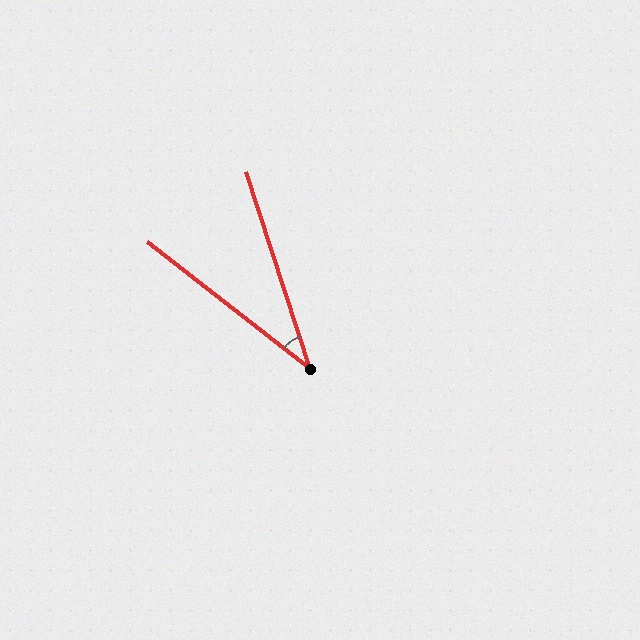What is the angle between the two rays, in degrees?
Approximately 34 degrees.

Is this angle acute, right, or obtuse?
It is acute.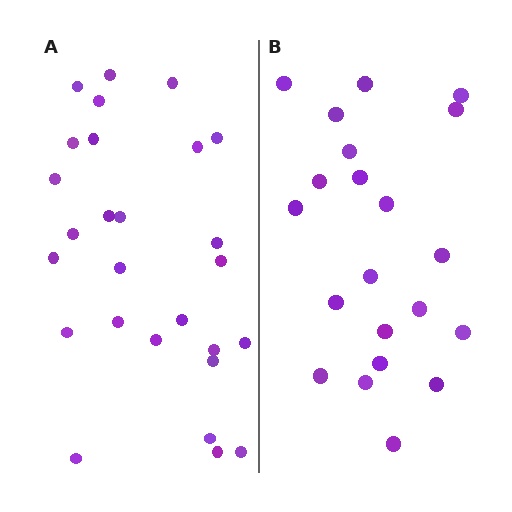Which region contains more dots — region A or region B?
Region A (the left region) has more dots.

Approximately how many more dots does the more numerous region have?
Region A has about 6 more dots than region B.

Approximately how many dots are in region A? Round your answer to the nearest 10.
About 30 dots. (The exact count is 27, which rounds to 30.)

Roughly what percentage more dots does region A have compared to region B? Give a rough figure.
About 30% more.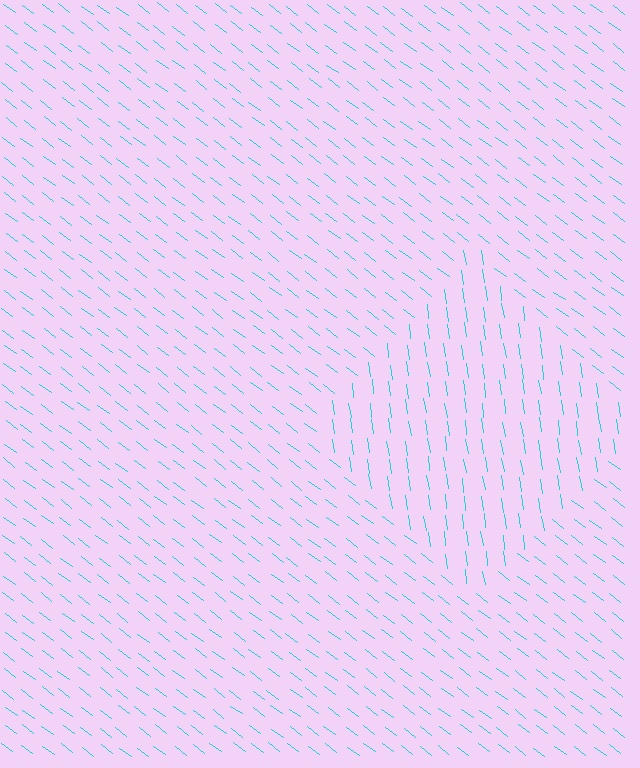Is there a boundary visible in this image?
Yes, there is a texture boundary formed by a change in line orientation.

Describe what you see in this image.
The image is filled with small cyan line segments. A diamond region in the image has lines oriented differently from the surrounding lines, creating a visible texture boundary.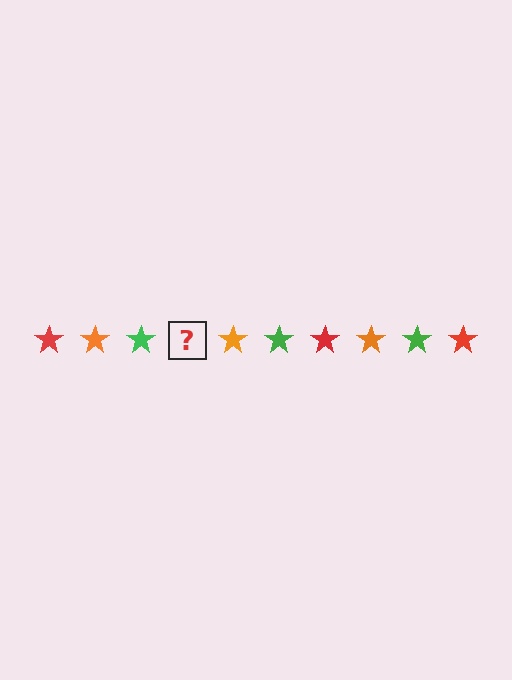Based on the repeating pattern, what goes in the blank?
The blank should be a red star.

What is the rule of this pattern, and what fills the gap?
The rule is that the pattern cycles through red, orange, green stars. The gap should be filled with a red star.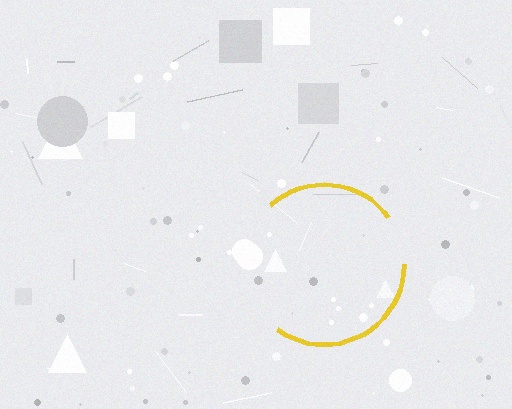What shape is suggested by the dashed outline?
The dashed outline suggests a circle.